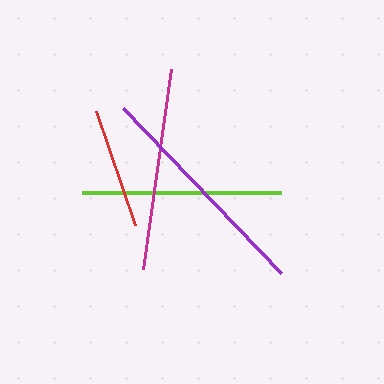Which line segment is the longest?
The purple line is the longest at approximately 229 pixels.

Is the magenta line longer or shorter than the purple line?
The purple line is longer than the magenta line.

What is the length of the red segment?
The red segment is approximately 120 pixels long.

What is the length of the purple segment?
The purple segment is approximately 229 pixels long.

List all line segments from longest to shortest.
From longest to shortest: purple, magenta, lime, red.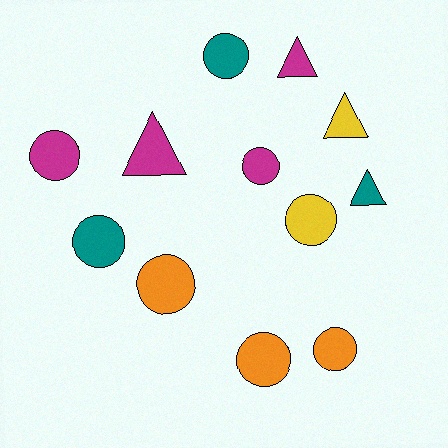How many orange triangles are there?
There are no orange triangles.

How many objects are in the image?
There are 12 objects.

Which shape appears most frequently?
Circle, with 8 objects.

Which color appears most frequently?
Magenta, with 4 objects.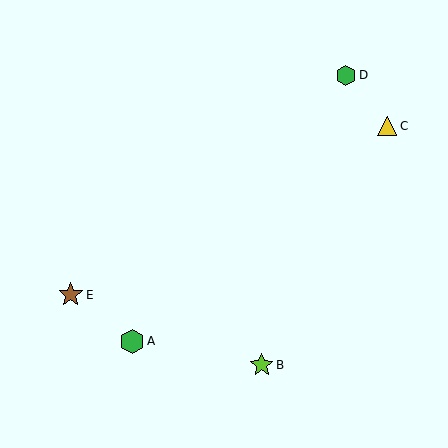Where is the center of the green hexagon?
The center of the green hexagon is at (132, 342).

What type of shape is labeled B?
Shape B is a lime star.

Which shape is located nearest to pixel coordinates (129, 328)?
The green hexagon (labeled A) at (132, 342) is nearest to that location.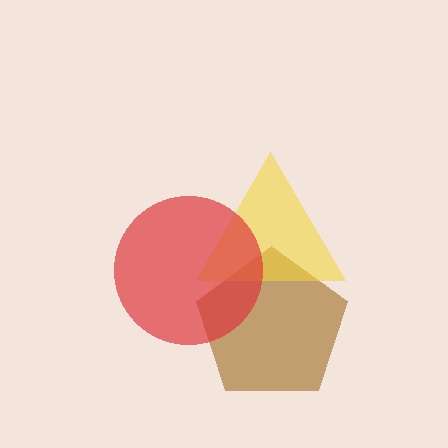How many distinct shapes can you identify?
There are 3 distinct shapes: a brown pentagon, a yellow triangle, a red circle.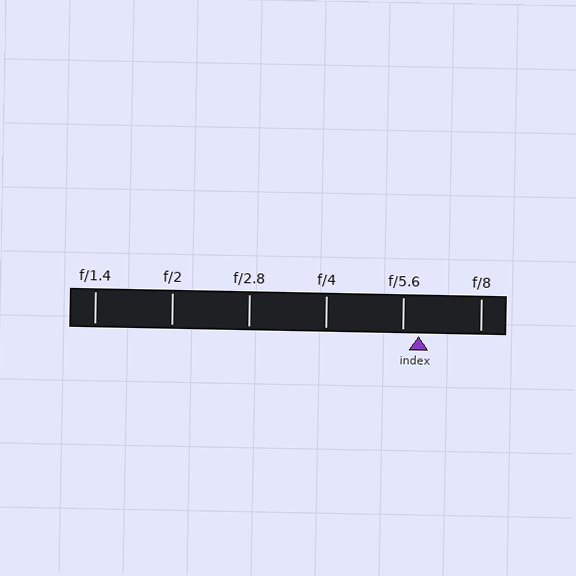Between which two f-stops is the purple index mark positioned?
The index mark is between f/5.6 and f/8.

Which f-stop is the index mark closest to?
The index mark is closest to f/5.6.